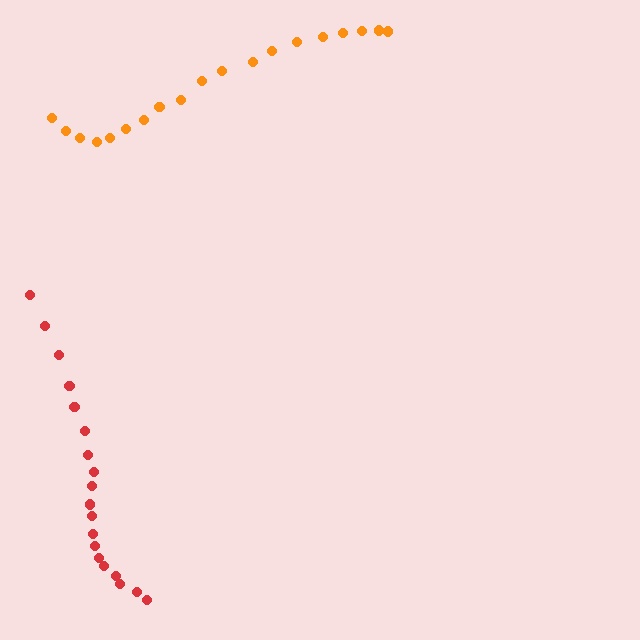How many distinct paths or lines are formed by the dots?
There are 2 distinct paths.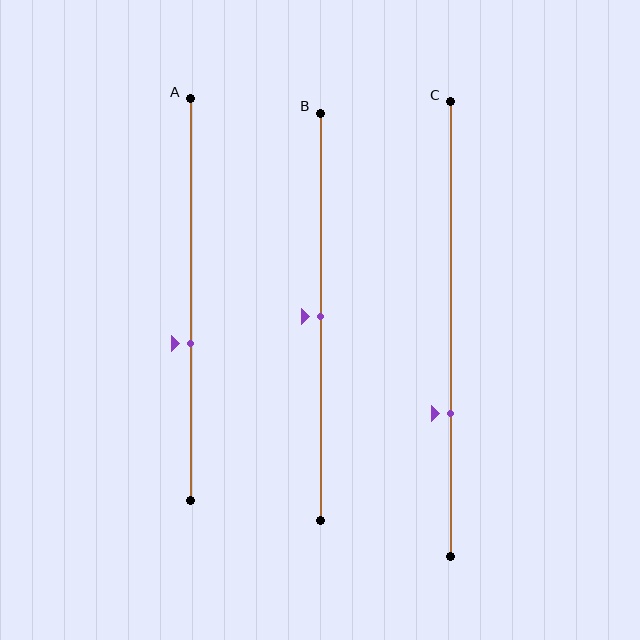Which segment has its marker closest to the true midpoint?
Segment B has its marker closest to the true midpoint.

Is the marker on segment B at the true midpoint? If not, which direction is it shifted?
Yes, the marker on segment B is at the true midpoint.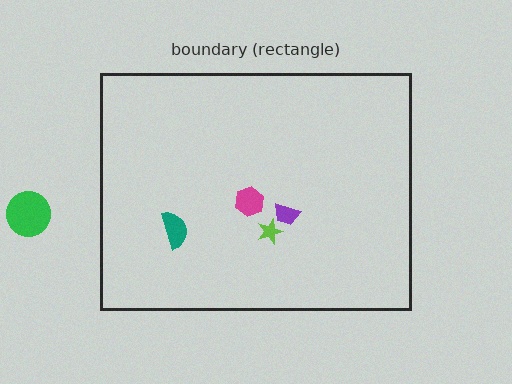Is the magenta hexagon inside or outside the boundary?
Inside.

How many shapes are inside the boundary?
4 inside, 2 outside.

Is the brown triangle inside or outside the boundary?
Outside.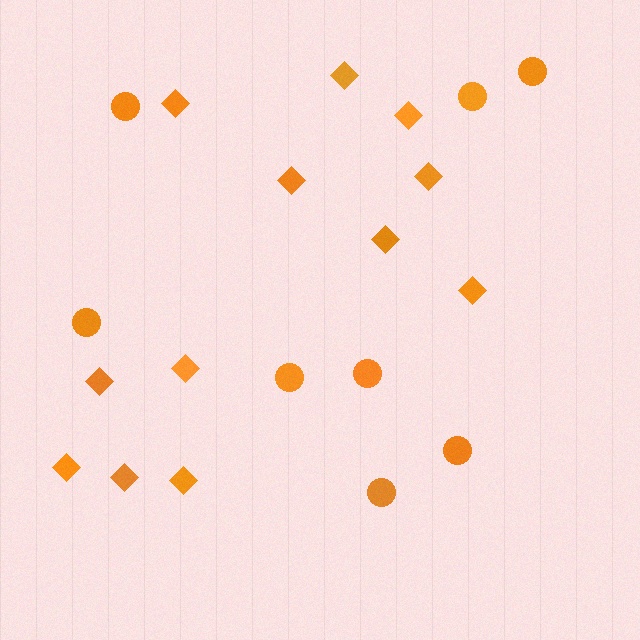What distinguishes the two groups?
There are 2 groups: one group of circles (8) and one group of diamonds (12).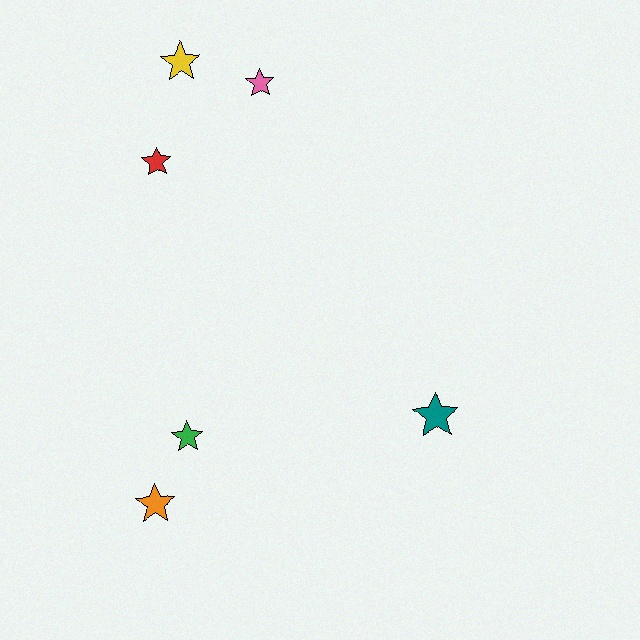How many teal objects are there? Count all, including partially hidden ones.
There is 1 teal object.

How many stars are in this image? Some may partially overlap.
There are 6 stars.